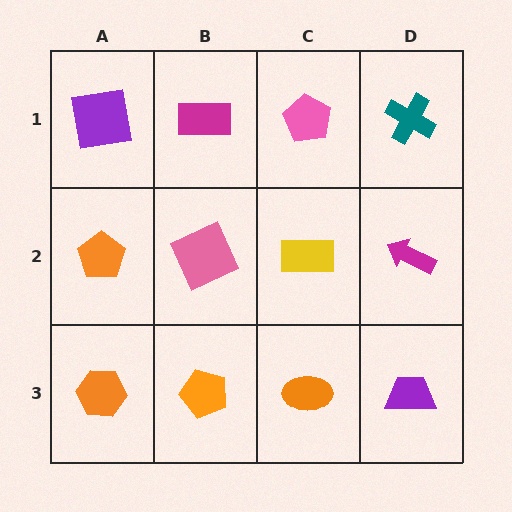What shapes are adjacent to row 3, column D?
A magenta arrow (row 2, column D), an orange ellipse (row 3, column C).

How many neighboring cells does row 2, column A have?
3.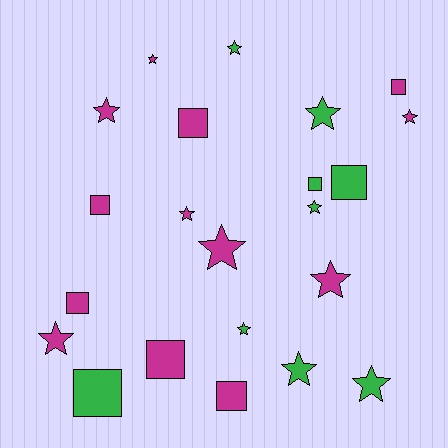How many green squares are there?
There are 3 green squares.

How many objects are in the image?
There are 22 objects.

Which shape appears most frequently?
Star, with 13 objects.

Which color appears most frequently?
Magenta, with 13 objects.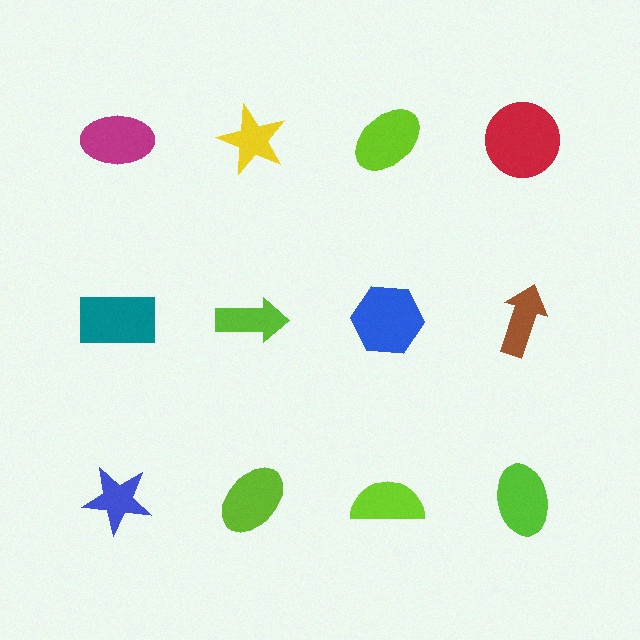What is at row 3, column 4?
A lime ellipse.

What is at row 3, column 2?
A lime ellipse.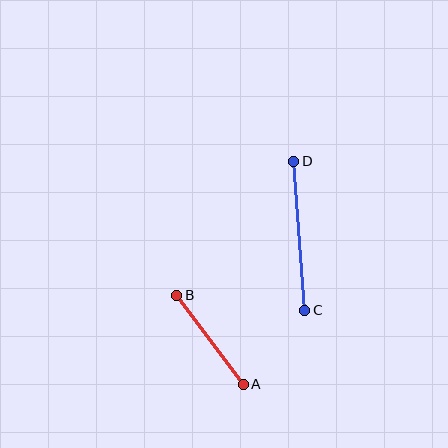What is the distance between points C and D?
The distance is approximately 149 pixels.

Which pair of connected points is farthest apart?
Points C and D are farthest apart.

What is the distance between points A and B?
The distance is approximately 111 pixels.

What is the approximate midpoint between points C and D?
The midpoint is at approximately (299, 236) pixels.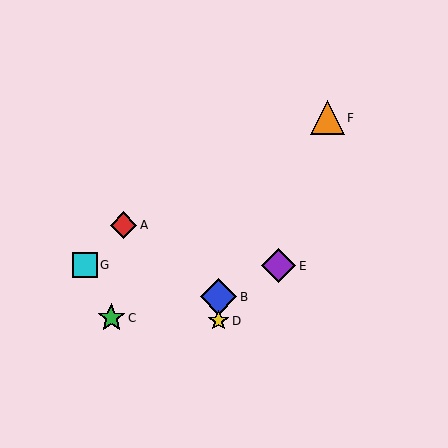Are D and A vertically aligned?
No, D is at x≈218 and A is at x≈124.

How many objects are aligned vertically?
2 objects (B, D) are aligned vertically.